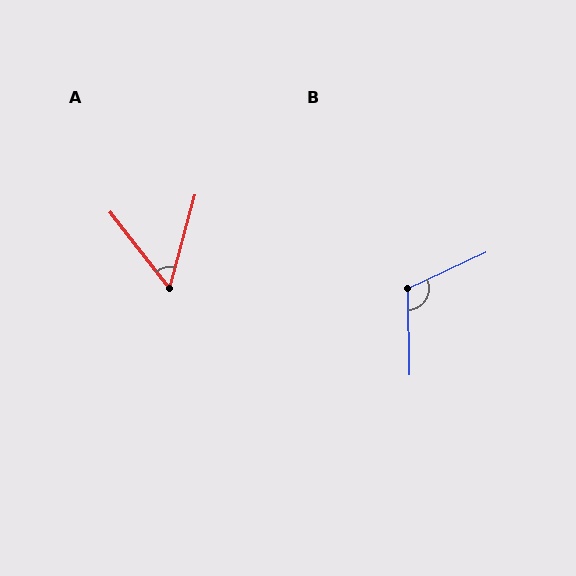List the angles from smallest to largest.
A (53°), B (114°).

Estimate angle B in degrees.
Approximately 114 degrees.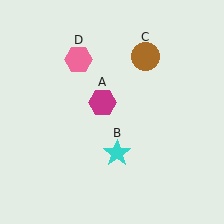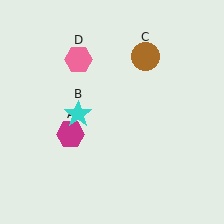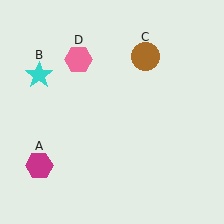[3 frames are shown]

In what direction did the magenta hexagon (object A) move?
The magenta hexagon (object A) moved down and to the left.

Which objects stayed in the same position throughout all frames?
Brown circle (object C) and pink hexagon (object D) remained stationary.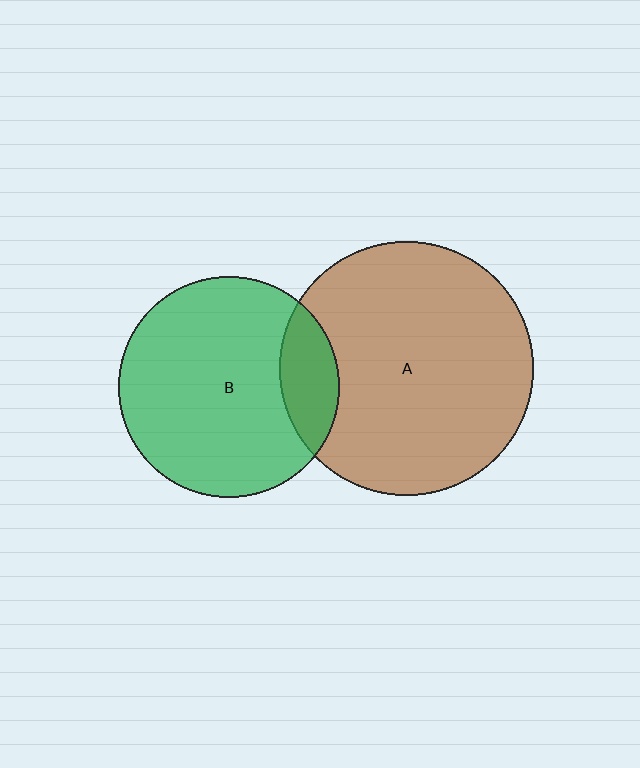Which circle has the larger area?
Circle A (brown).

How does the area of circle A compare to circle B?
Approximately 1.3 times.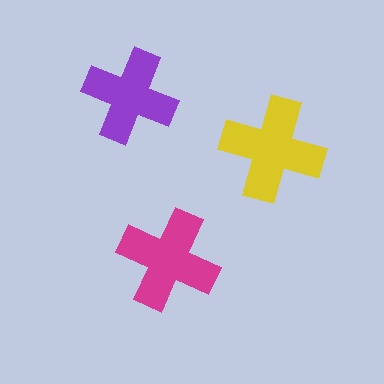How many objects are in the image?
There are 3 objects in the image.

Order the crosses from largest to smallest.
the yellow one, the magenta one, the purple one.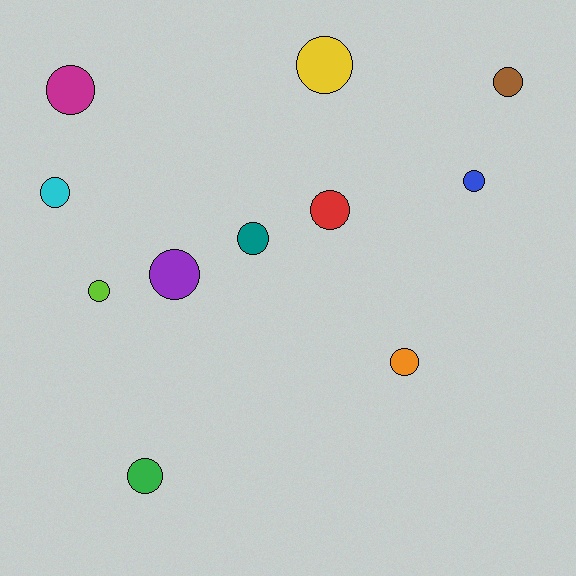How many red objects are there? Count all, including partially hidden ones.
There is 1 red object.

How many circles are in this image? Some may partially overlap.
There are 11 circles.